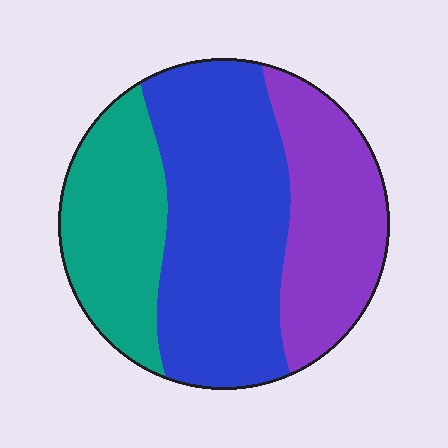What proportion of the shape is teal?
Teal covers 26% of the shape.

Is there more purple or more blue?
Blue.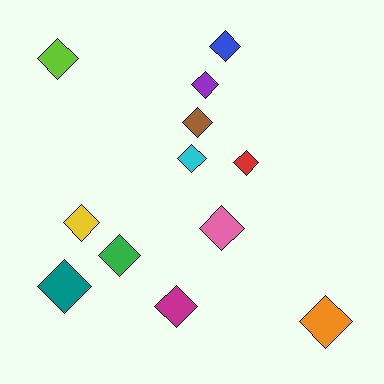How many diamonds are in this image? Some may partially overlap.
There are 12 diamonds.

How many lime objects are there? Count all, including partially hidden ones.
There is 1 lime object.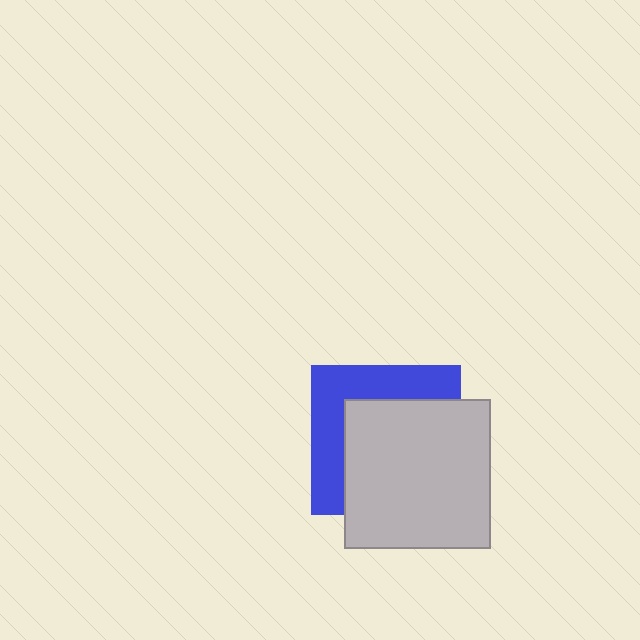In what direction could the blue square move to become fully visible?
The blue square could move toward the upper-left. That would shift it out from behind the light gray rectangle entirely.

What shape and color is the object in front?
The object in front is a light gray rectangle.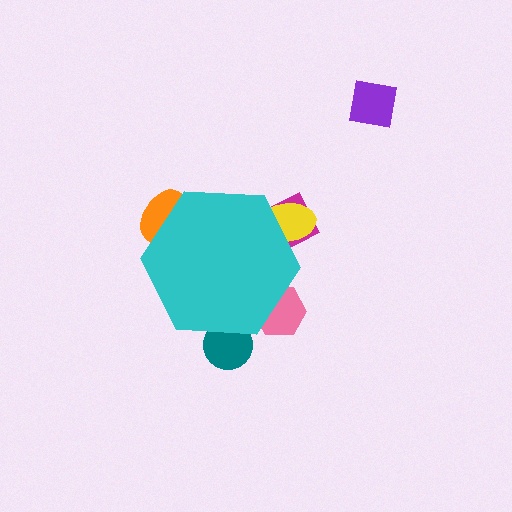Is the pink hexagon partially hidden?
Yes, the pink hexagon is partially hidden behind the cyan hexagon.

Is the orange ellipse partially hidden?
Yes, the orange ellipse is partially hidden behind the cyan hexagon.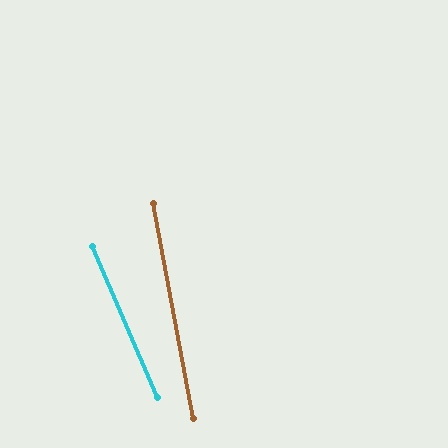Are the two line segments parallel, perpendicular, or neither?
Neither parallel nor perpendicular — they differ by about 13°.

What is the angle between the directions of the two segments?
Approximately 13 degrees.